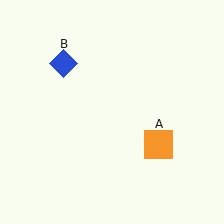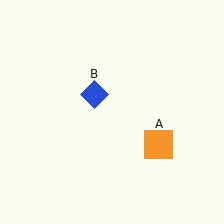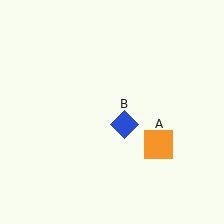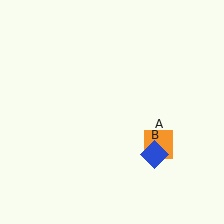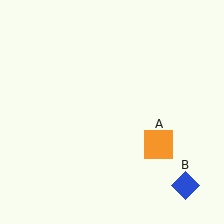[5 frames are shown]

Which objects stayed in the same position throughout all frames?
Orange square (object A) remained stationary.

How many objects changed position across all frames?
1 object changed position: blue diamond (object B).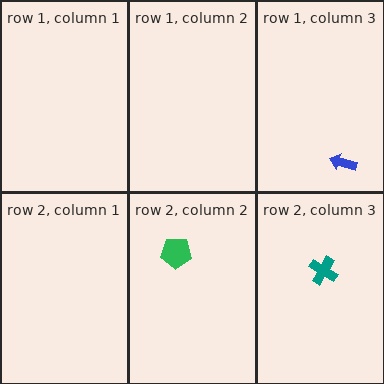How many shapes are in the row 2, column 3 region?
1.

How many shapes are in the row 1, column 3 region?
1.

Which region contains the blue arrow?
The row 1, column 3 region.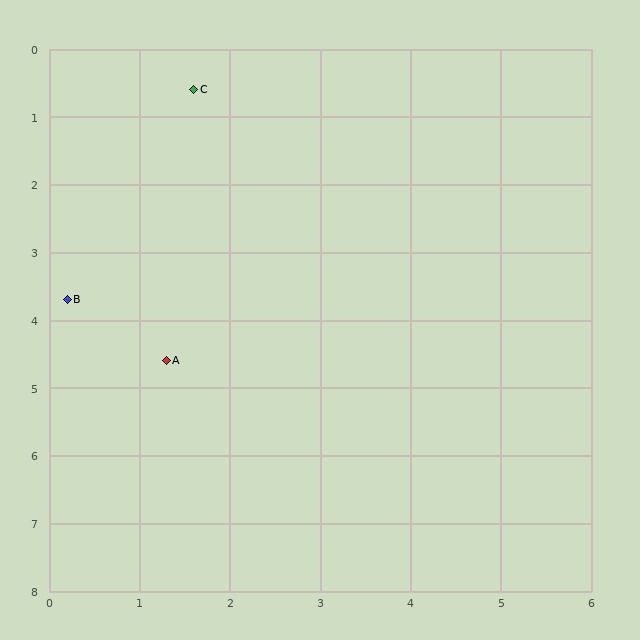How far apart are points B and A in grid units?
Points B and A are about 1.4 grid units apart.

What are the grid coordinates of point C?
Point C is at approximately (1.6, 0.6).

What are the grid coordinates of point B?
Point B is at approximately (0.2, 3.7).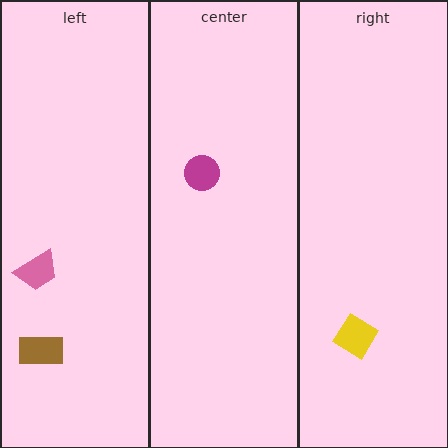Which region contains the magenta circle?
The center region.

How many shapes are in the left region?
2.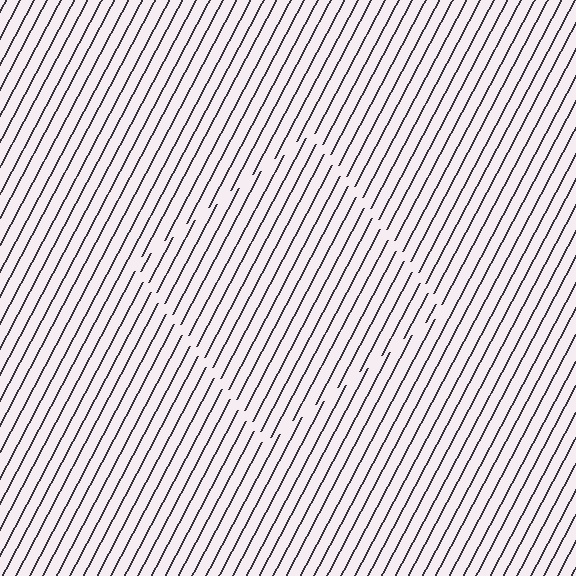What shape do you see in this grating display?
An illusory square. The interior of the shape contains the same grating, shifted by half a period — the contour is defined by the phase discontinuity where line-ends from the inner and outer gratings abut.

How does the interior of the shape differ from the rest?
The interior of the shape contains the same grating, shifted by half a period — the contour is defined by the phase discontinuity where line-ends from the inner and outer gratings abut.